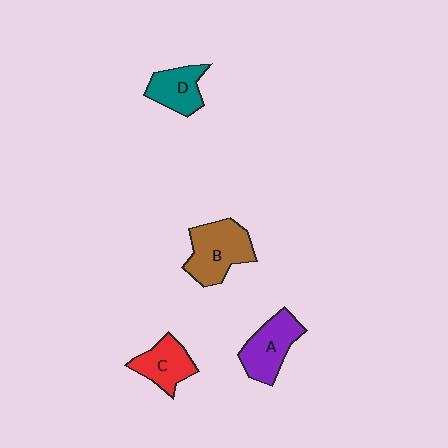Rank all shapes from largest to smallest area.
From largest to smallest: B (brown), A (purple), C (red), D (teal).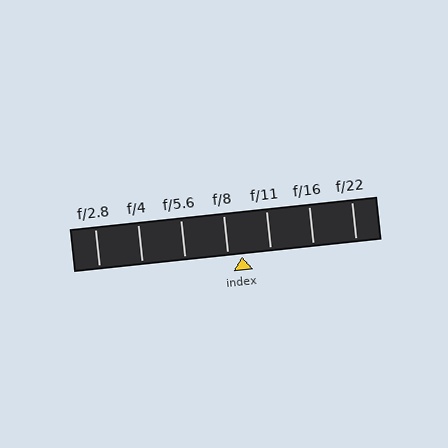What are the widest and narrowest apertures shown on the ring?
The widest aperture shown is f/2.8 and the narrowest is f/22.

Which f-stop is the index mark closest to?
The index mark is closest to f/8.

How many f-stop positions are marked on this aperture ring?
There are 7 f-stop positions marked.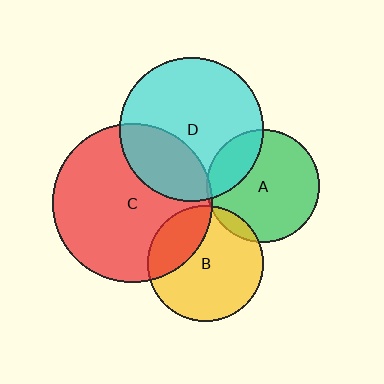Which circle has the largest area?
Circle C (red).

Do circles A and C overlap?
Yes.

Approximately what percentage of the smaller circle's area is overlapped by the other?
Approximately 5%.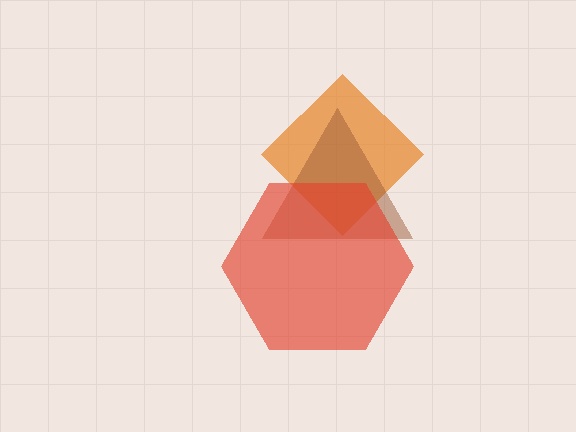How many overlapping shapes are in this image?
There are 3 overlapping shapes in the image.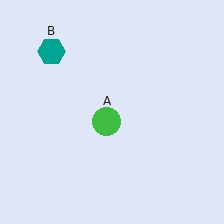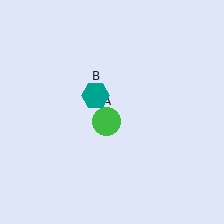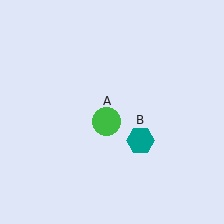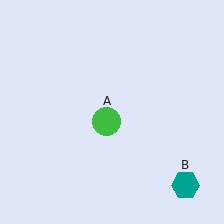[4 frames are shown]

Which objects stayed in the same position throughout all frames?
Green circle (object A) remained stationary.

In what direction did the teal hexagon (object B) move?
The teal hexagon (object B) moved down and to the right.